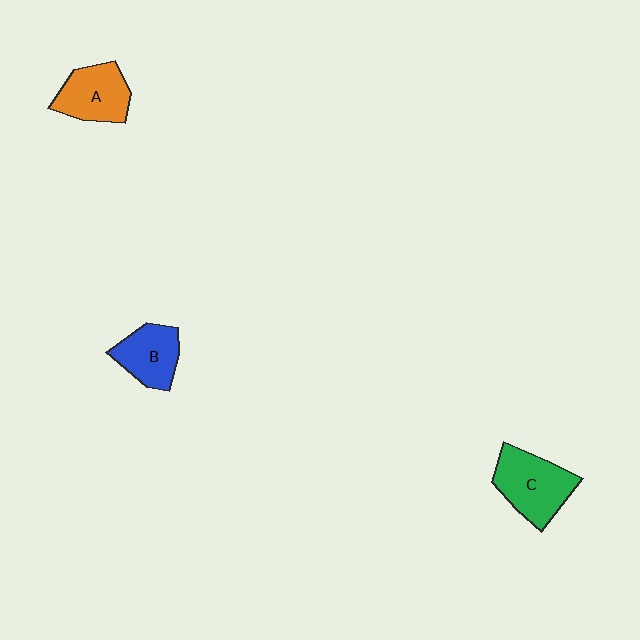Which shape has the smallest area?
Shape B (blue).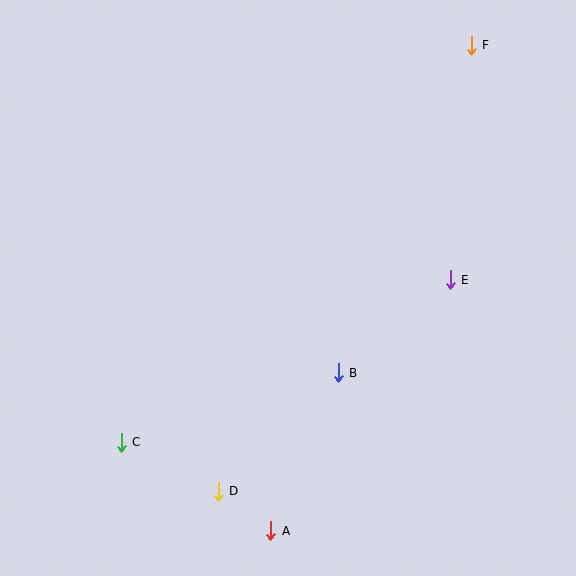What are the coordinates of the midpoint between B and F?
The midpoint between B and F is at (405, 209).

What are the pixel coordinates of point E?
Point E is at (450, 280).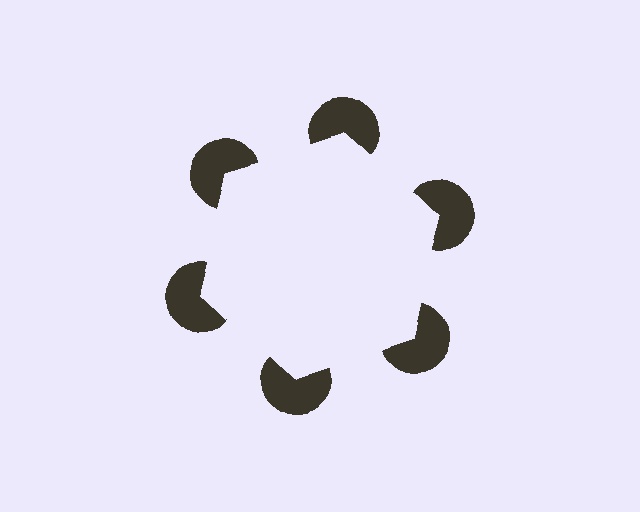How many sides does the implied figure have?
6 sides.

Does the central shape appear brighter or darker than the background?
It typically appears slightly brighter than the background, even though no actual brightness change is drawn.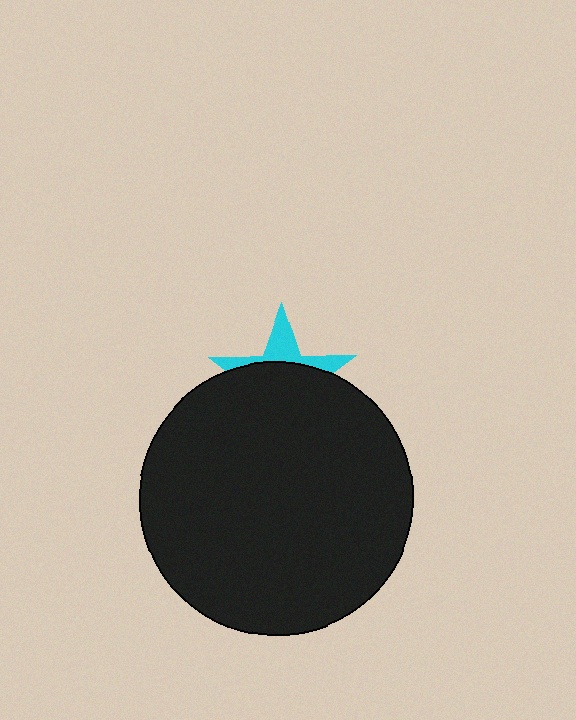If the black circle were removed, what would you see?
You would see the complete cyan star.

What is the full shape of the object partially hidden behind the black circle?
The partially hidden object is a cyan star.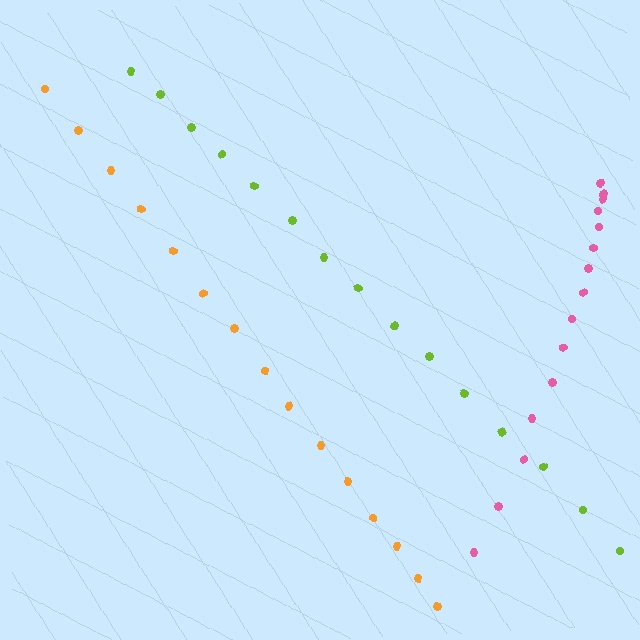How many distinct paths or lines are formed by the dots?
There are 3 distinct paths.